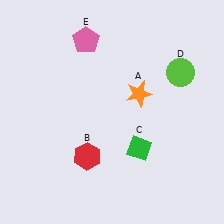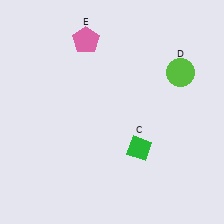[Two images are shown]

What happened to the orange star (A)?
The orange star (A) was removed in Image 2. It was in the top-right area of Image 1.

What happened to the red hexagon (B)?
The red hexagon (B) was removed in Image 2. It was in the bottom-left area of Image 1.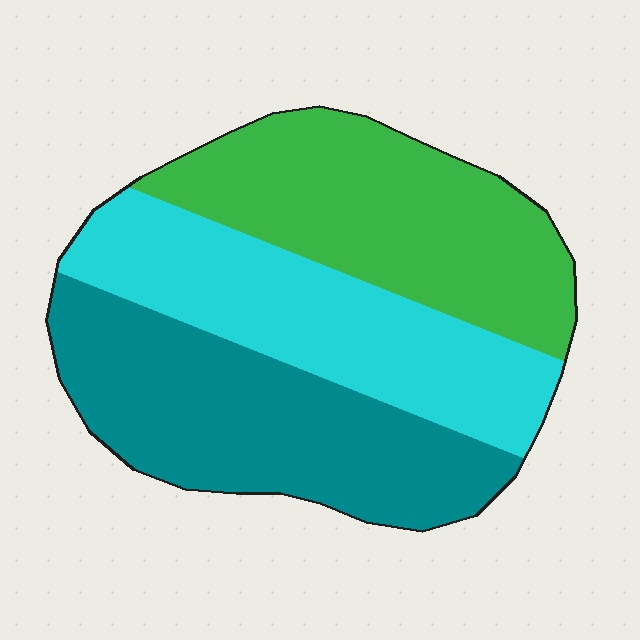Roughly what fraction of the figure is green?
Green takes up between a quarter and a half of the figure.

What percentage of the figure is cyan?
Cyan covers 31% of the figure.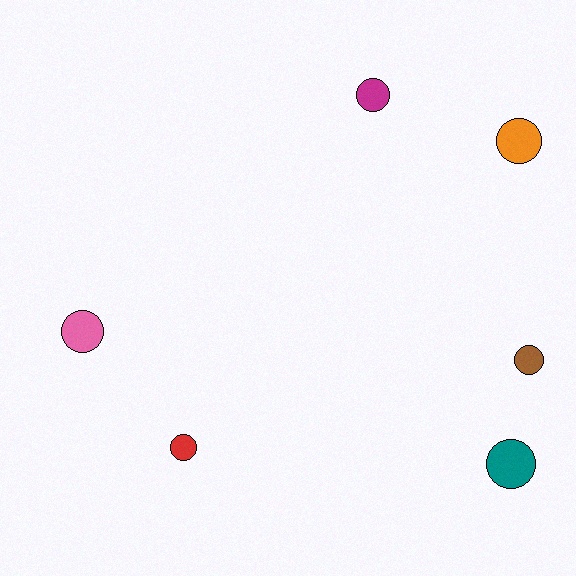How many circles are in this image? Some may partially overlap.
There are 6 circles.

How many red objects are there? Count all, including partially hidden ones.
There is 1 red object.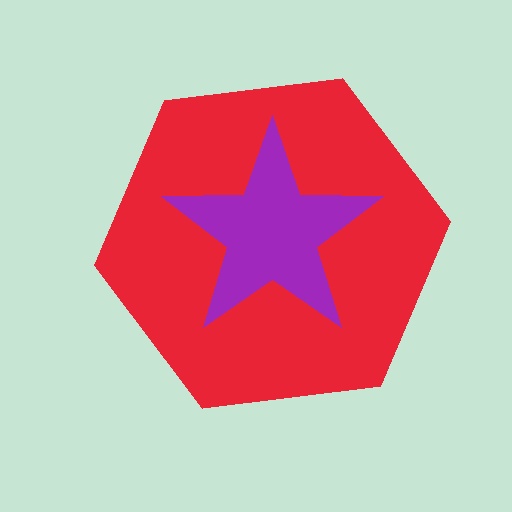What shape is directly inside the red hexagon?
The purple star.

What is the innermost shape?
The purple star.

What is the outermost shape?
The red hexagon.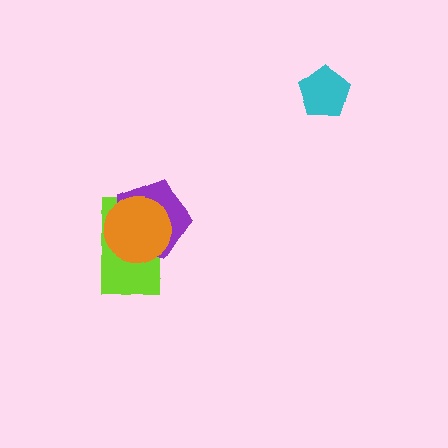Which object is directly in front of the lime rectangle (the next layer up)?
The purple pentagon is directly in front of the lime rectangle.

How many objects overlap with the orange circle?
2 objects overlap with the orange circle.